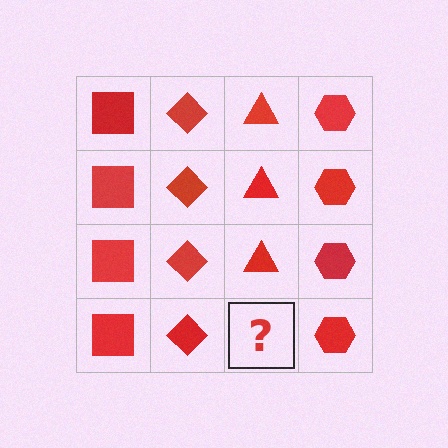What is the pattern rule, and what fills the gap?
The rule is that each column has a consistent shape. The gap should be filled with a red triangle.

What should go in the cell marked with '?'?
The missing cell should contain a red triangle.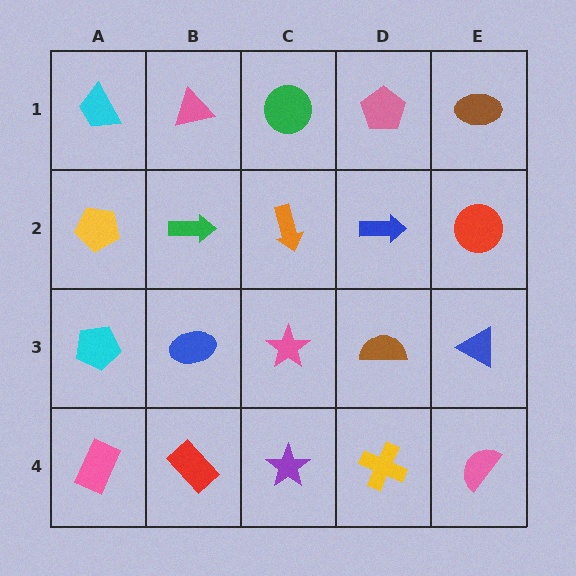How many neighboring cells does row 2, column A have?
3.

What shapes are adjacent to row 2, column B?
A pink triangle (row 1, column B), a blue ellipse (row 3, column B), a yellow pentagon (row 2, column A), an orange arrow (row 2, column C).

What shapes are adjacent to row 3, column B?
A green arrow (row 2, column B), a red rectangle (row 4, column B), a cyan pentagon (row 3, column A), a pink star (row 3, column C).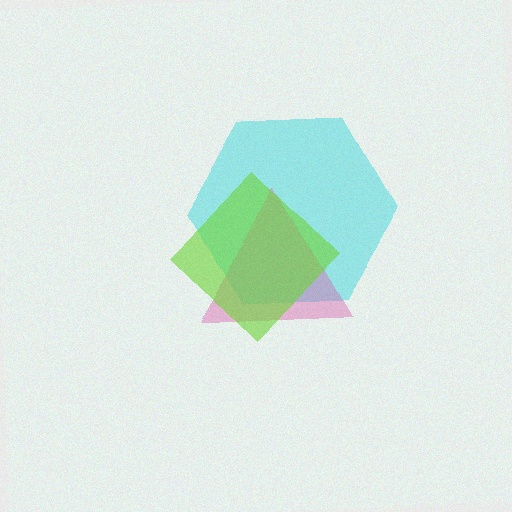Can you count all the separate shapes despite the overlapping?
Yes, there are 3 separate shapes.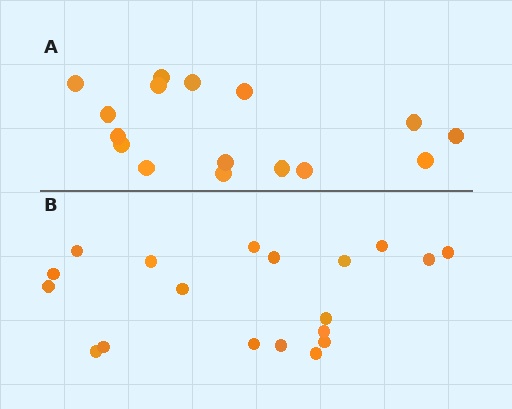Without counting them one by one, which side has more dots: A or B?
Region B (the bottom region) has more dots.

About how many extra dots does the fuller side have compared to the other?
Region B has just a few more — roughly 2 or 3 more dots than region A.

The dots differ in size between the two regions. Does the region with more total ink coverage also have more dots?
No. Region A has more total ink coverage because its dots are larger, but region B actually contains more individual dots. Total area can be misleading — the number of items is what matters here.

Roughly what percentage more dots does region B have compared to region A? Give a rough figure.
About 20% more.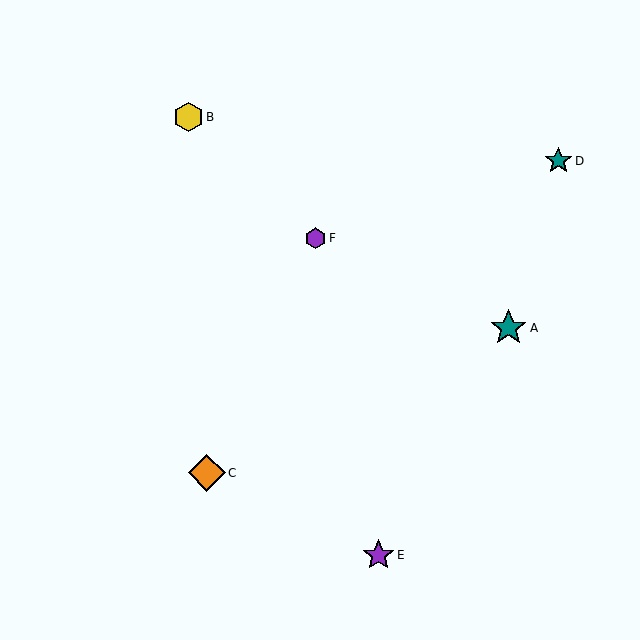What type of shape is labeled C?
Shape C is an orange diamond.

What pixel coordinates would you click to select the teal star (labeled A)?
Click at (509, 328) to select the teal star A.